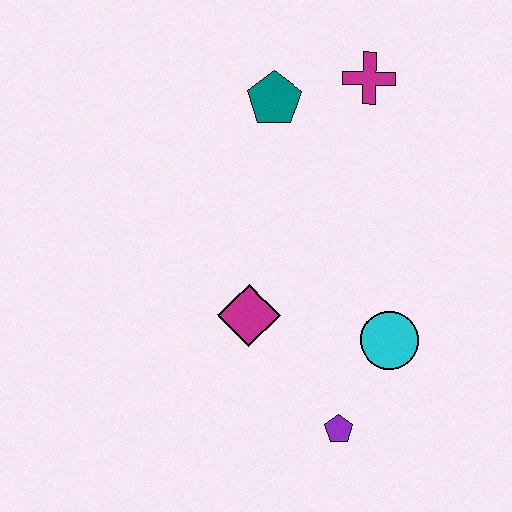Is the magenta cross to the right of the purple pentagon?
Yes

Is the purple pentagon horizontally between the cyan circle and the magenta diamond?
Yes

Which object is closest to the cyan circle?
The purple pentagon is closest to the cyan circle.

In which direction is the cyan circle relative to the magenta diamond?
The cyan circle is to the right of the magenta diamond.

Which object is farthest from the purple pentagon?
The magenta cross is farthest from the purple pentagon.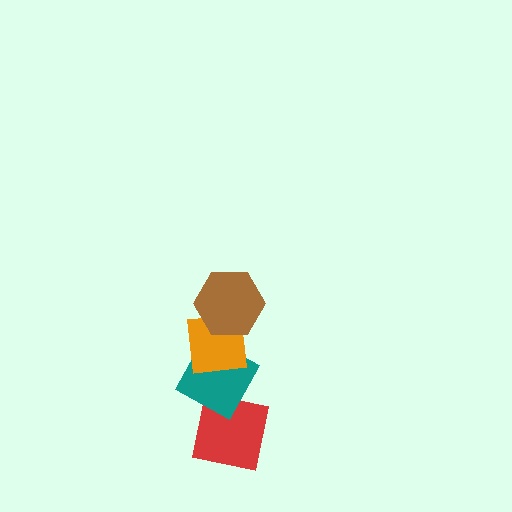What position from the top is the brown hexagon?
The brown hexagon is 1st from the top.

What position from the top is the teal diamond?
The teal diamond is 3rd from the top.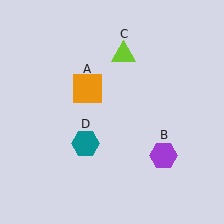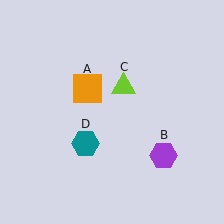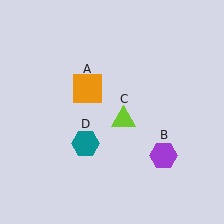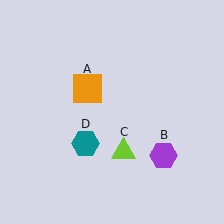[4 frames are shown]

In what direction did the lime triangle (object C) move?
The lime triangle (object C) moved down.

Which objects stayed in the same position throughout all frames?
Orange square (object A) and purple hexagon (object B) and teal hexagon (object D) remained stationary.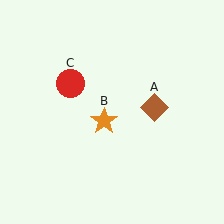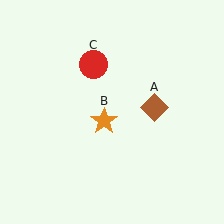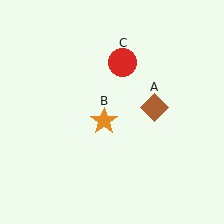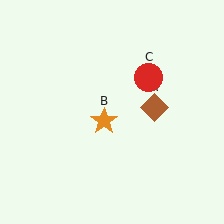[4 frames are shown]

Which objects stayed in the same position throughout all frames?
Brown diamond (object A) and orange star (object B) remained stationary.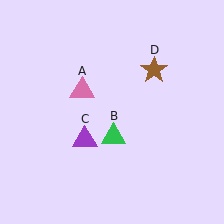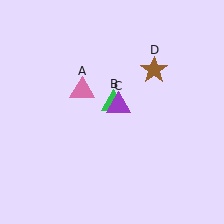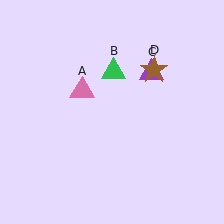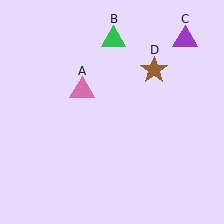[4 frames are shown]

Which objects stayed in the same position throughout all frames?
Pink triangle (object A) and brown star (object D) remained stationary.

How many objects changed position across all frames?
2 objects changed position: green triangle (object B), purple triangle (object C).